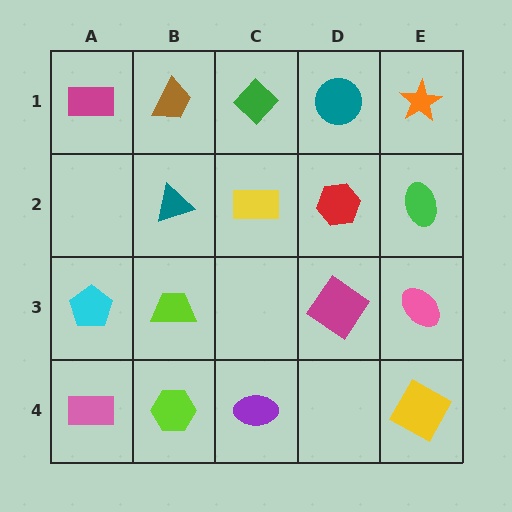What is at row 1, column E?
An orange star.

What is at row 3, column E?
A pink ellipse.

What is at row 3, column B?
A lime trapezoid.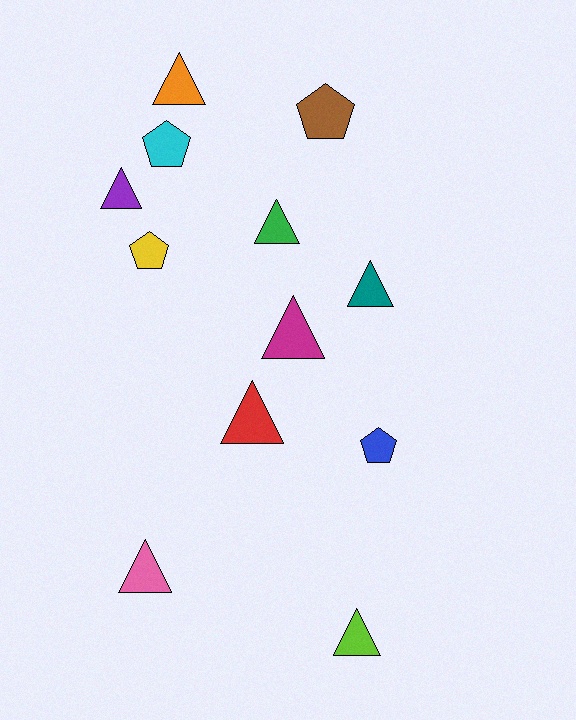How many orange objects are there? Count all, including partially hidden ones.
There is 1 orange object.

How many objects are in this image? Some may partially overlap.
There are 12 objects.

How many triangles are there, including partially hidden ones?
There are 8 triangles.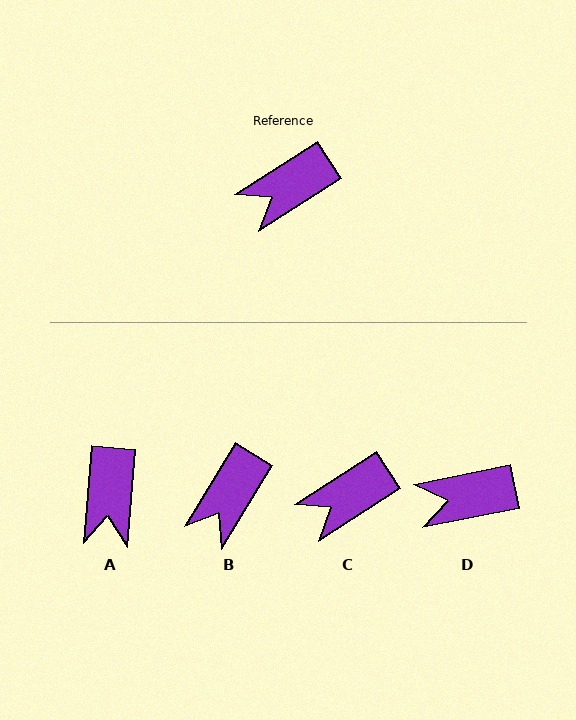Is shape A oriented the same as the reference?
No, it is off by about 52 degrees.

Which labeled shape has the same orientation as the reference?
C.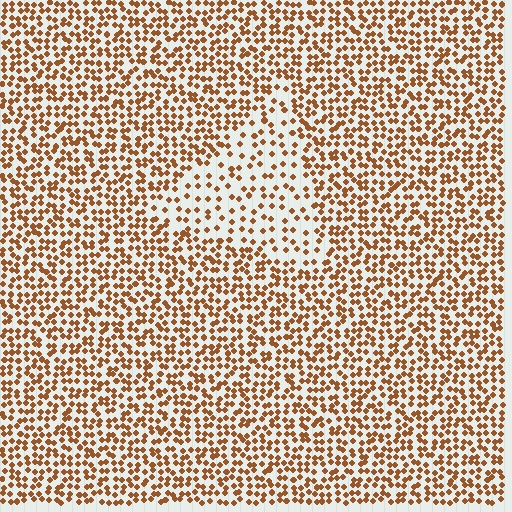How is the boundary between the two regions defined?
The boundary is defined by a change in element density (approximately 2.1x ratio). All elements are the same color, size, and shape.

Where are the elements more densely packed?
The elements are more densely packed outside the triangle boundary.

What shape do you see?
I see a triangle.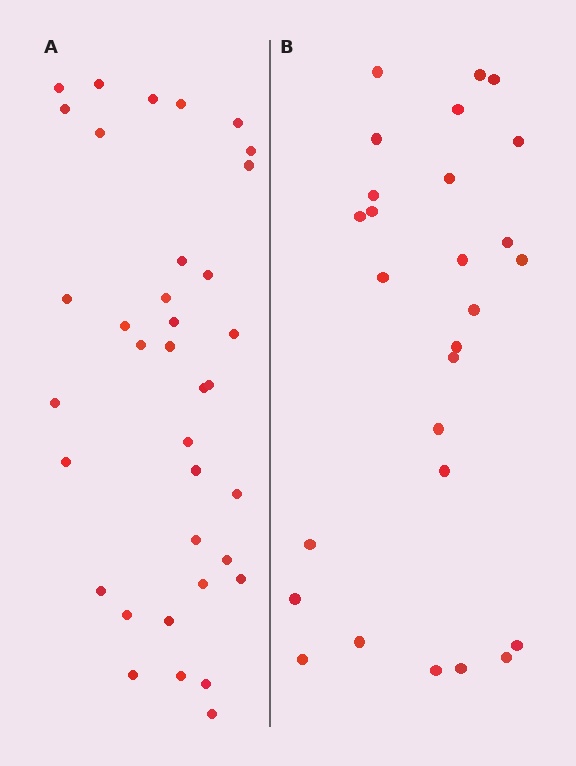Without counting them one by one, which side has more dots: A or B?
Region A (the left region) has more dots.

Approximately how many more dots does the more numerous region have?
Region A has roughly 8 or so more dots than region B.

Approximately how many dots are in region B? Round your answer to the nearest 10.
About 30 dots. (The exact count is 27, which rounds to 30.)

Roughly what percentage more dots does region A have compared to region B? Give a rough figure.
About 35% more.